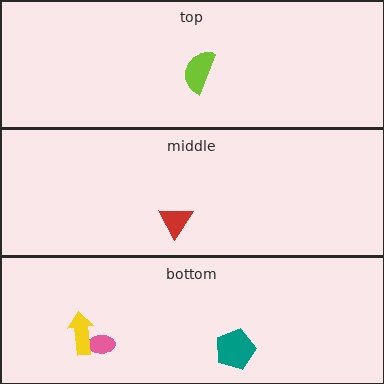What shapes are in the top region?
The lime semicircle.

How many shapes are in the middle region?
1.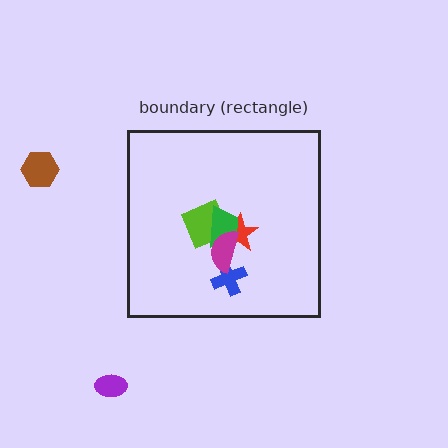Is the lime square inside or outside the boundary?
Inside.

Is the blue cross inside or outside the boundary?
Inside.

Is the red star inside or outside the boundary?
Inside.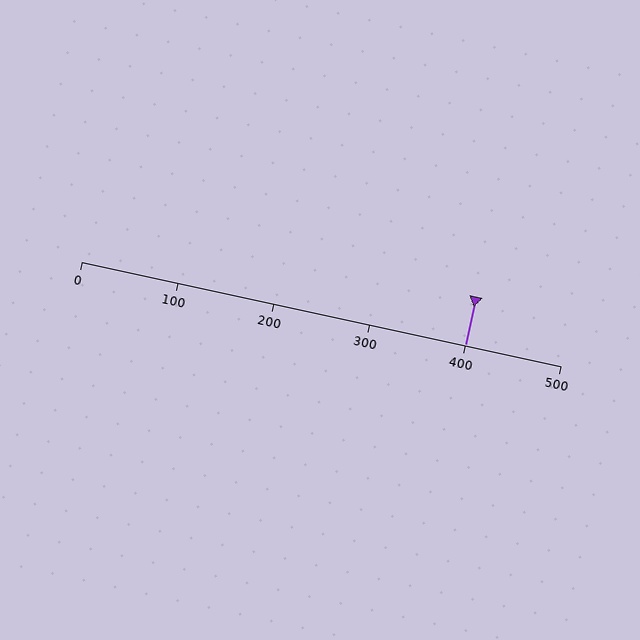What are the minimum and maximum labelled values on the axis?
The axis runs from 0 to 500.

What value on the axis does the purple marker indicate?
The marker indicates approximately 400.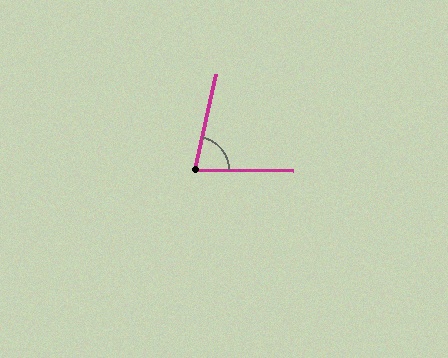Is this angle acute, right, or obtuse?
It is acute.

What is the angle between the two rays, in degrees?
Approximately 78 degrees.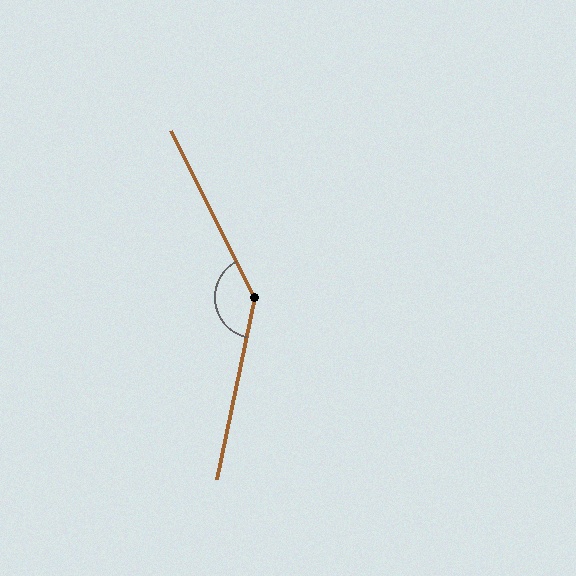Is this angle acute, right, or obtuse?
It is obtuse.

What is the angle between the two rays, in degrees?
Approximately 141 degrees.